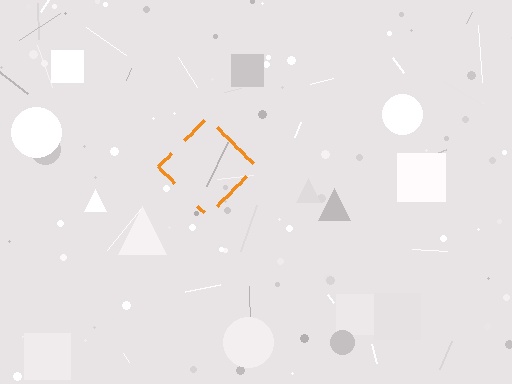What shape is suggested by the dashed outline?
The dashed outline suggests a diamond.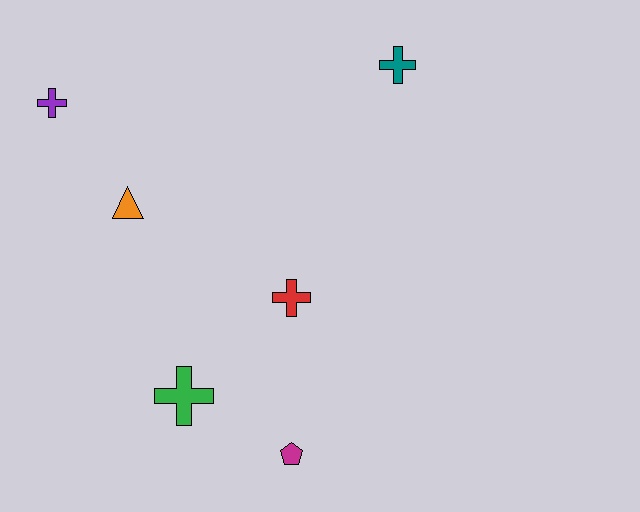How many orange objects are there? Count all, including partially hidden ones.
There is 1 orange object.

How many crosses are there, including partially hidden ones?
There are 4 crosses.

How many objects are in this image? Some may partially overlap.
There are 6 objects.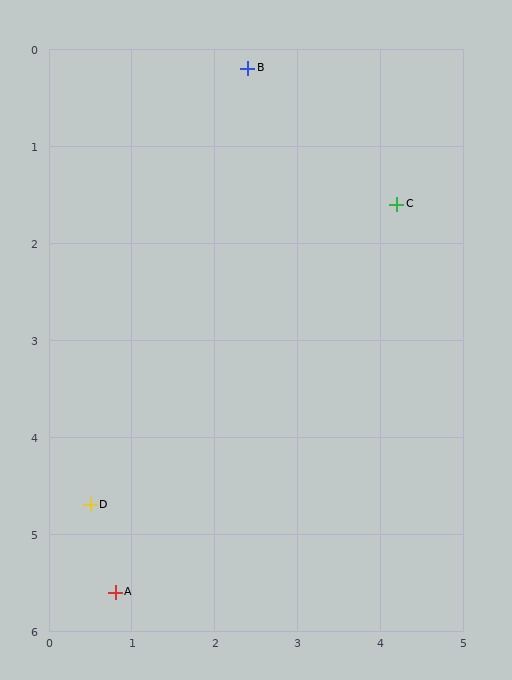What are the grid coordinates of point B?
Point B is at approximately (2.4, 0.2).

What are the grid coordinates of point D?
Point D is at approximately (0.5, 4.7).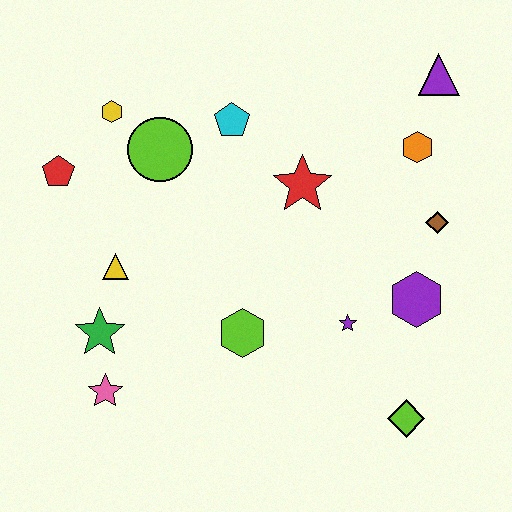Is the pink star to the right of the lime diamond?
No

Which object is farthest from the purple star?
The red pentagon is farthest from the purple star.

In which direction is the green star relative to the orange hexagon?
The green star is to the left of the orange hexagon.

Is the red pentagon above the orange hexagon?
No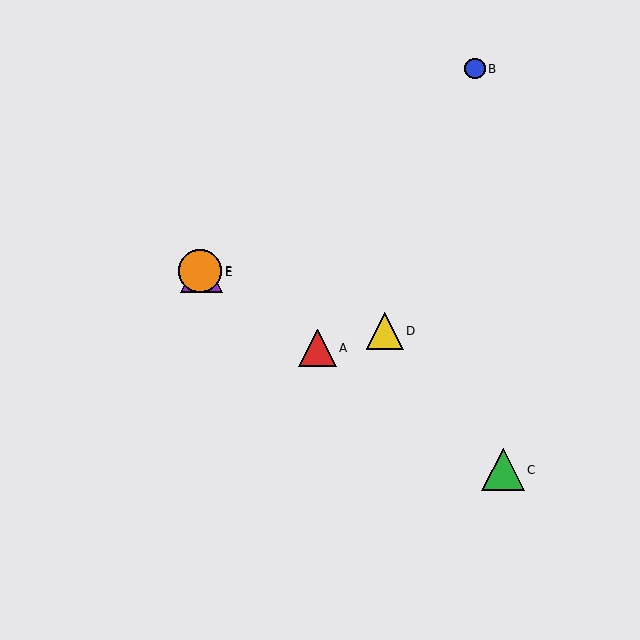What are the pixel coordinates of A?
Object A is at (317, 348).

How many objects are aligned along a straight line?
4 objects (A, C, E, F) are aligned along a straight line.